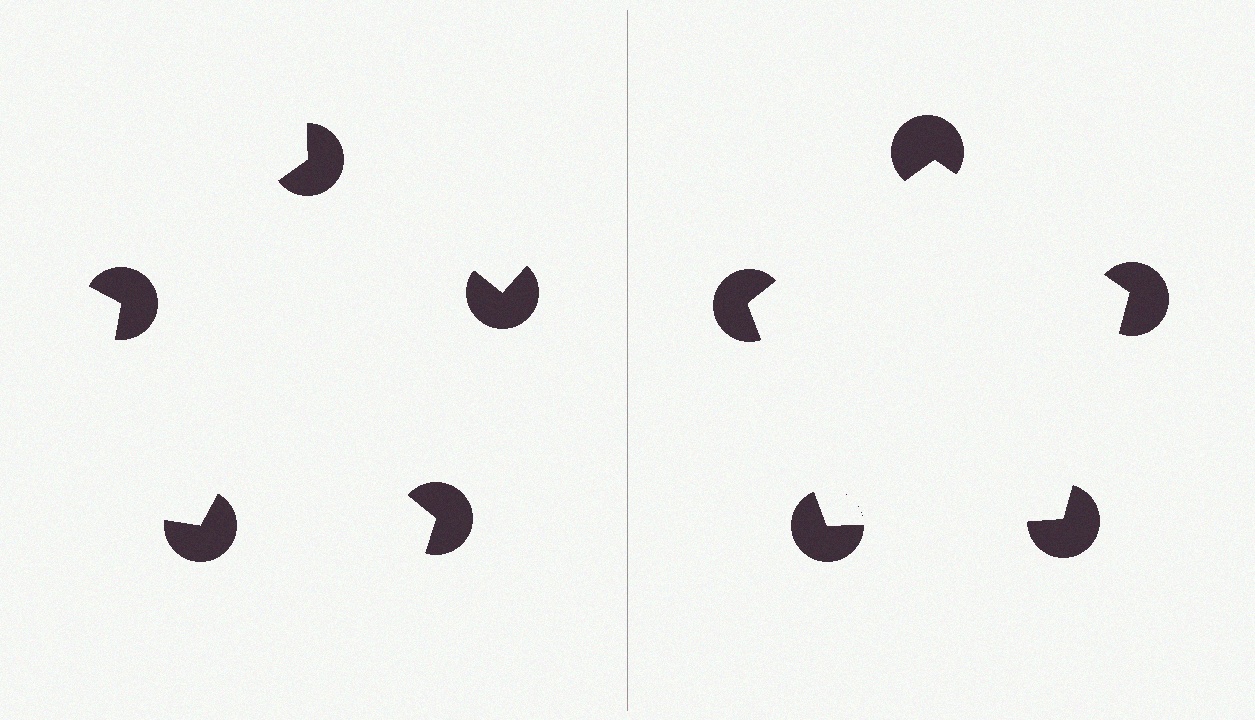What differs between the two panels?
The pac-man discs are positioned identically on both sides; only the wedge orientations differ. On the right they align to a pentagon; on the left they are misaligned.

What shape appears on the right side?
An illusory pentagon.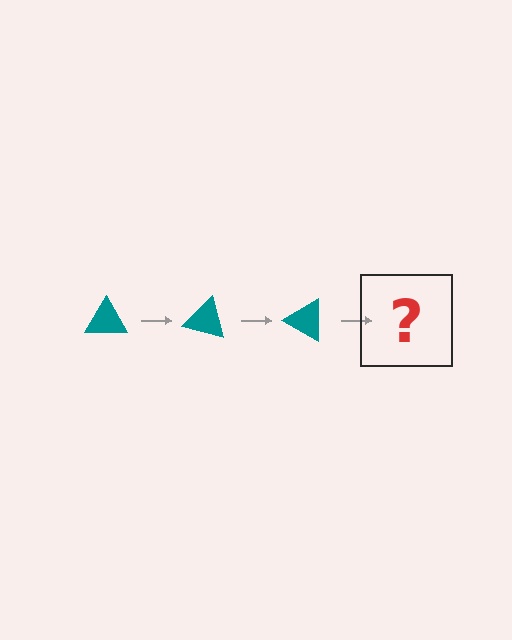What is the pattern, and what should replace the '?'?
The pattern is that the triangle rotates 15 degrees each step. The '?' should be a teal triangle rotated 45 degrees.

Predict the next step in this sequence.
The next step is a teal triangle rotated 45 degrees.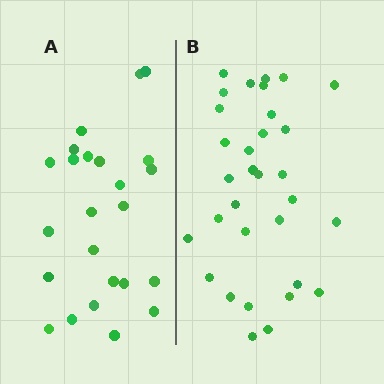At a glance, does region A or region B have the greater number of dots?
Region B (the right region) has more dots.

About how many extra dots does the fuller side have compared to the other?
Region B has roughly 8 or so more dots than region A.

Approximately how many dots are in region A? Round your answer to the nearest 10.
About 20 dots. (The exact count is 24, which rounds to 20.)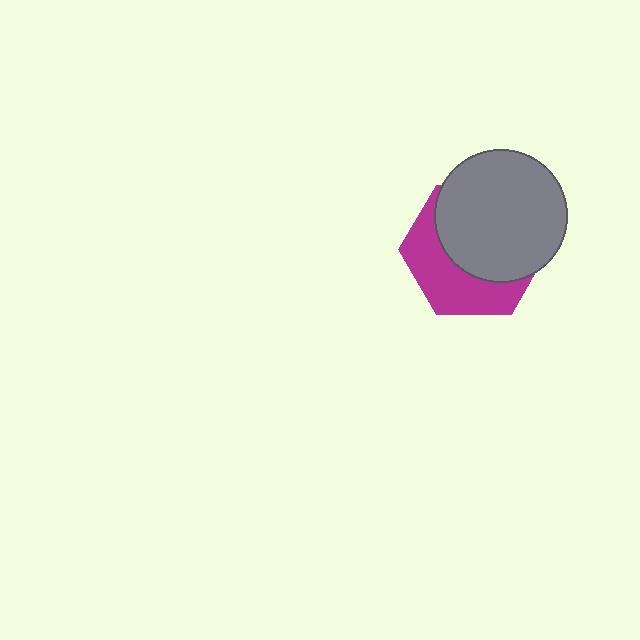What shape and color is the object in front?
The object in front is a gray circle.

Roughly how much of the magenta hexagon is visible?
A small part of it is visible (roughly 42%).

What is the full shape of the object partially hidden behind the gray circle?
The partially hidden object is a magenta hexagon.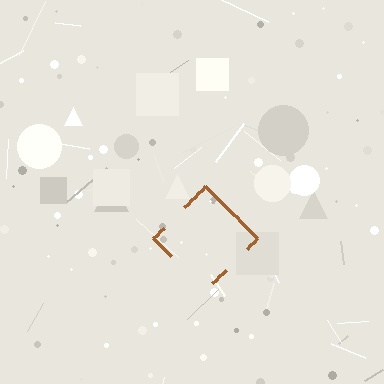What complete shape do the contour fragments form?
The contour fragments form a diamond.